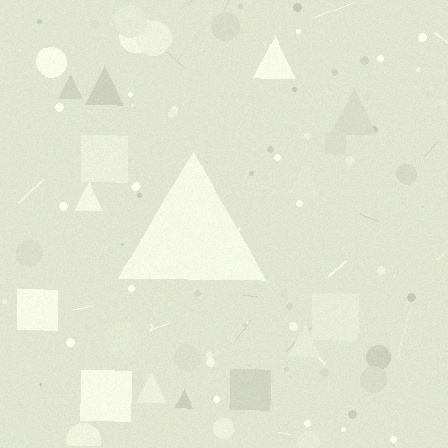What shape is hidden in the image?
A triangle is hidden in the image.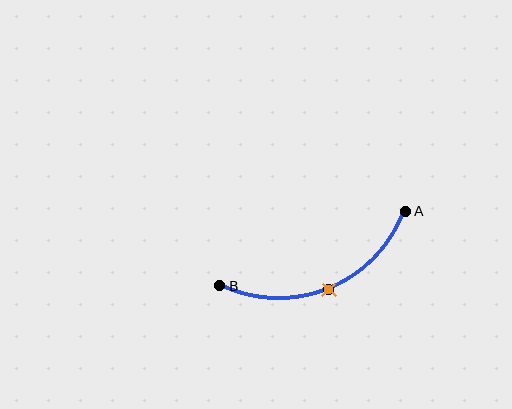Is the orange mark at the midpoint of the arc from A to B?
Yes. The orange mark lies on the arc at equal arc-length from both A and B — it is the arc midpoint.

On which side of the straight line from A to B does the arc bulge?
The arc bulges below the straight line connecting A and B.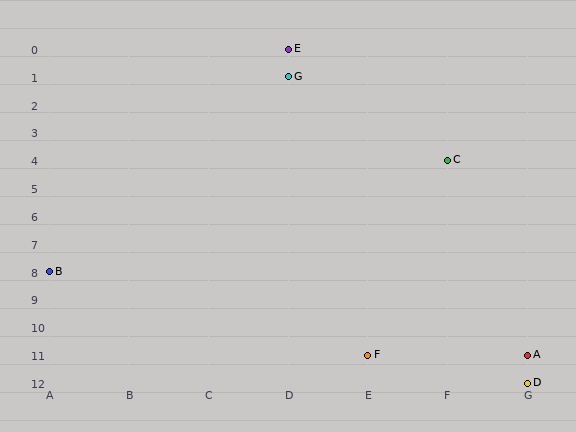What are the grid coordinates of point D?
Point D is at grid coordinates (G, 12).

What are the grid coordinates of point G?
Point G is at grid coordinates (D, 1).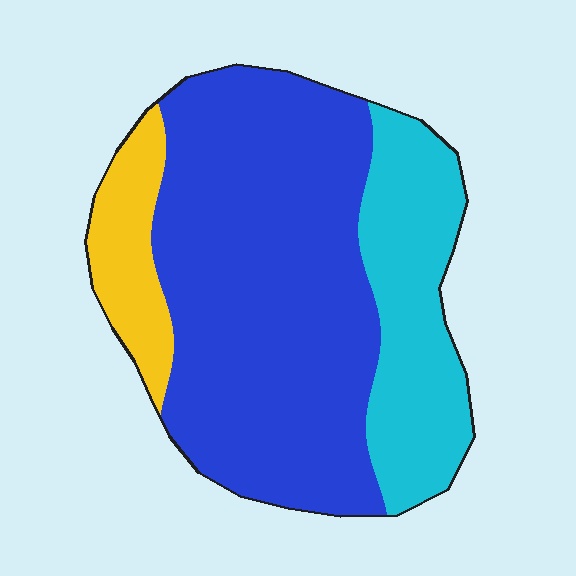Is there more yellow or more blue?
Blue.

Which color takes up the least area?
Yellow, at roughly 10%.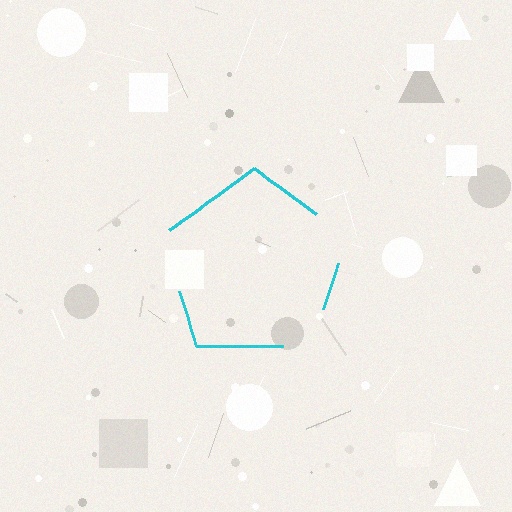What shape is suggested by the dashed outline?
The dashed outline suggests a pentagon.